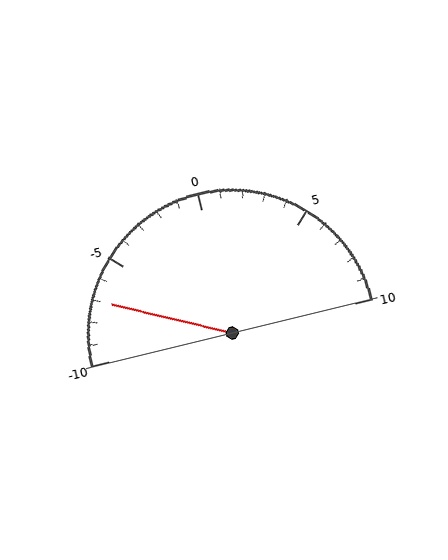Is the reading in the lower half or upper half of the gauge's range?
The reading is in the lower half of the range (-10 to 10).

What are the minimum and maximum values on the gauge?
The gauge ranges from -10 to 10.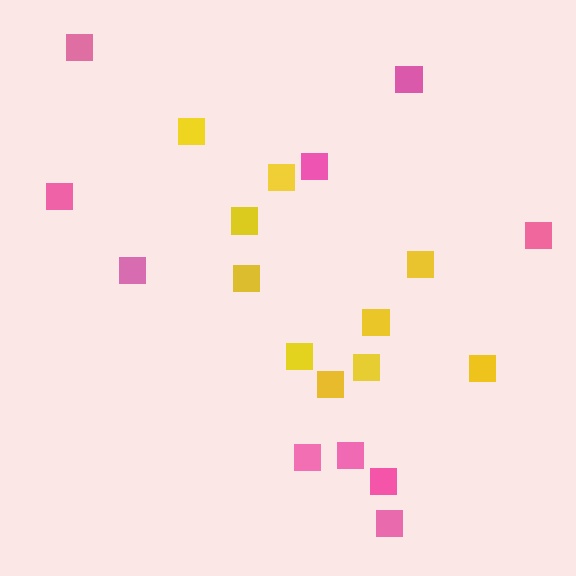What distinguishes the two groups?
There are 2 groups: one group of pink squares (10) and one group of yellow squares (10).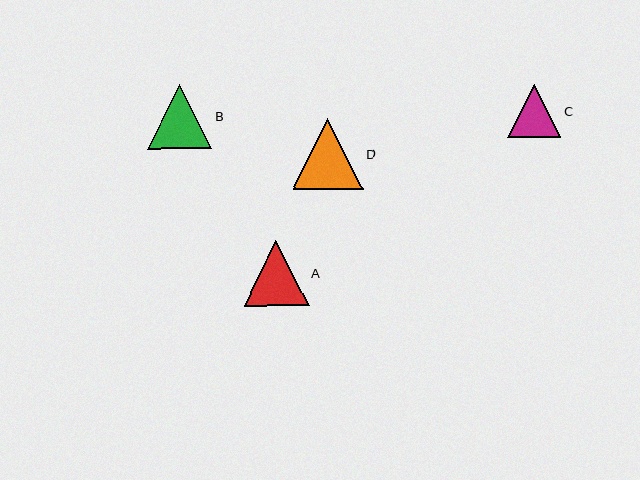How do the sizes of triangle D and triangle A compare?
Triangle D and triangle A are approximately the same size.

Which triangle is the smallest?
Triangle C is the smallest with a size of approximately 53 pixels.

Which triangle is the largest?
Triangle D is the largest with a size of approximately 71 pixels.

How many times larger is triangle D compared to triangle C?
Triangle D is approximately 1.3 times the size of triangle C.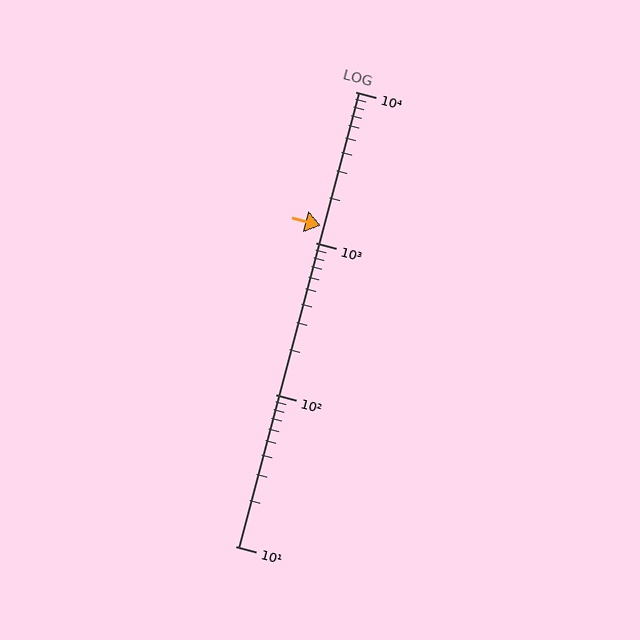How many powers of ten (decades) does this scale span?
The scale spans 3 decades, from 10 to 10000.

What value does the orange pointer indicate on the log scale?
The pointer indicates approximately 1300.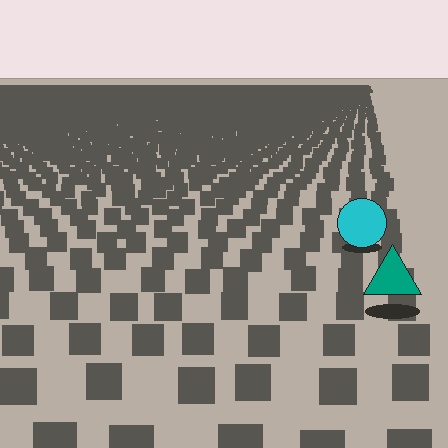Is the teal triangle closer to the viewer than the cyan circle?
Yes. The teal triangle is closer — you can tell from the texture gradient: the ground texture is coarser near it.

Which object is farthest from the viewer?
The cyan circle is farthest from the viewer. It appears smaller and the ground texture around it is denser.